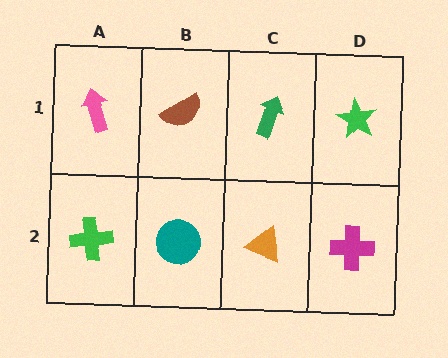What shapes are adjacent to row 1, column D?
A magenta cross (row 2, column D), a green arrow (row 1, column C).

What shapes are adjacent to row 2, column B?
A brown semicircle (row 1, column B), a green cross (row 2, column A), an orange triangle (row 2, column C).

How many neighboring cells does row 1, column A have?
2.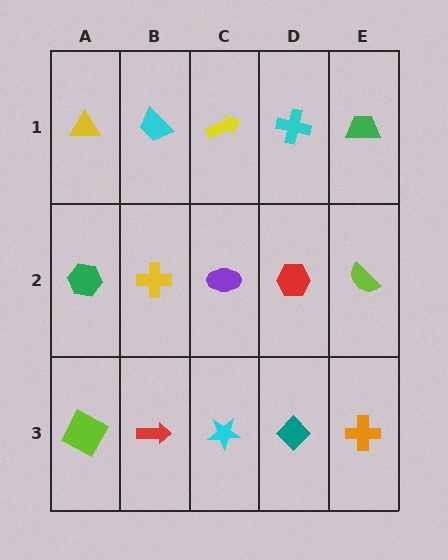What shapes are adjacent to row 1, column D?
A red hexagon (row 2, column D), a yellow arrow (row 1, column C), a green trapezoid (row 1, column E).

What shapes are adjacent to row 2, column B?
A cyan trapezoid (row 1, column B), a red arrow (row 3, column B), a green hexagon (row 2, column A), a purple ellipse (row 2, column C).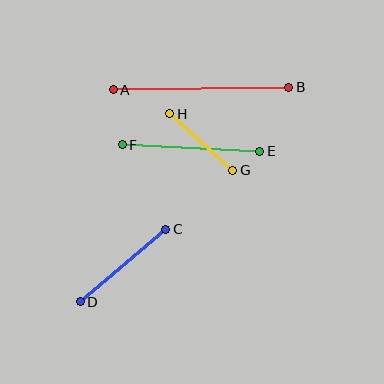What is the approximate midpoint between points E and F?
The midpoint is at approximately (191, 148) pixels.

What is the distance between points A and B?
The distance is approximately 175 pixels.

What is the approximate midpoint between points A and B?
The midpoint is at approximately (201, 89) pixels.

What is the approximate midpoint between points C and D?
The midpoint is at approximately (123, 265) pixels.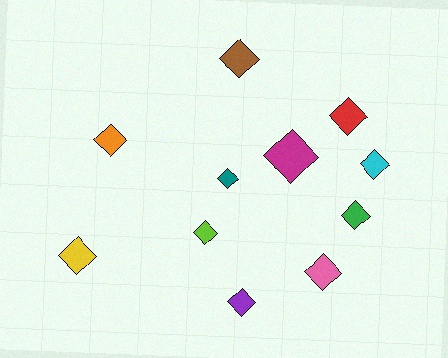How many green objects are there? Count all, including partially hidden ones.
There is 1 green object.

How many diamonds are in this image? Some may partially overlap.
There are 11 diamonds.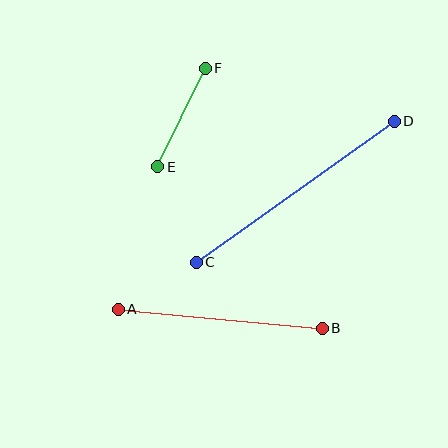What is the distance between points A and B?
The distance is approximately 205 pixels.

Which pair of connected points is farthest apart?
Points C and D are farthest apart.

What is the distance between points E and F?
The distance is approximately 110 pixels.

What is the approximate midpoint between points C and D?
The midpoint is at approximately (295, 192) pixels.